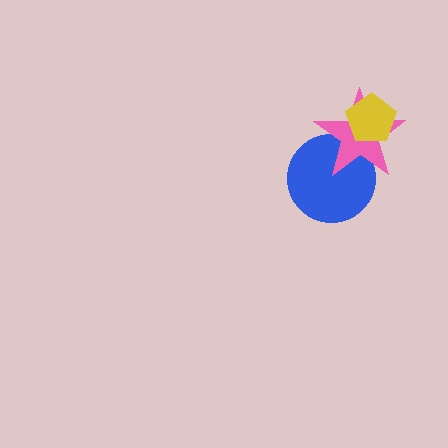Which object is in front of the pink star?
The yellow pentagon is in front of the pink star.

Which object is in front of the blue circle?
The pink star is in front of the blue circle.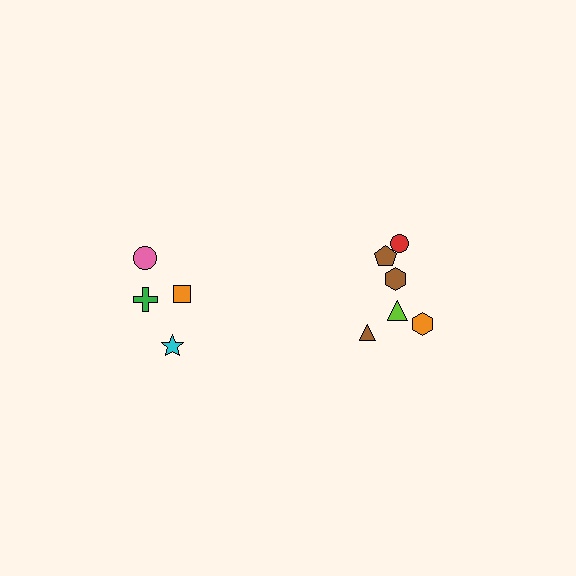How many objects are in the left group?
There are 4 objects.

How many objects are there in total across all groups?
There are 10 objects.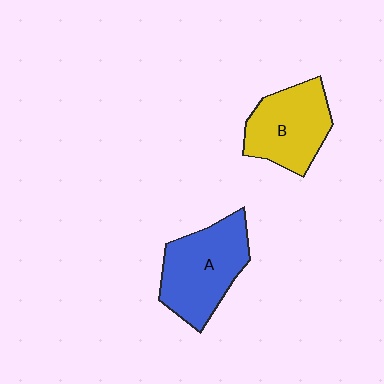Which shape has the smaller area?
Shape B (yellow).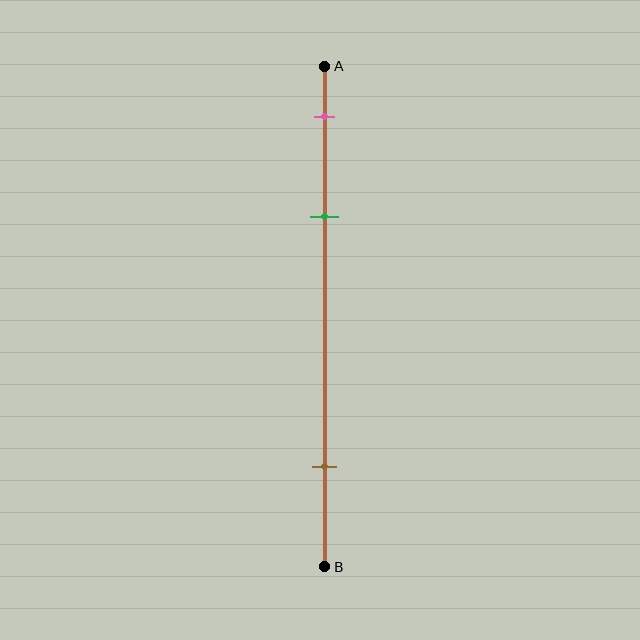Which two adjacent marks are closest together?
The pink and green marks are the closest adjacent pair.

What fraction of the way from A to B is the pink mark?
The pink mark is approximately 10% (0.1) of the way from A to B.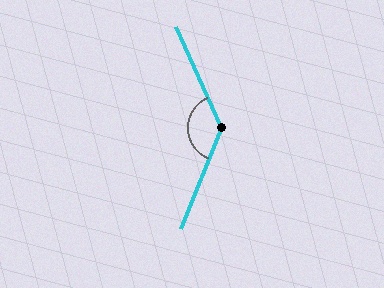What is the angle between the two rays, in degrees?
Approximately 134 degrees.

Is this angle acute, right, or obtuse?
It is obtuse.